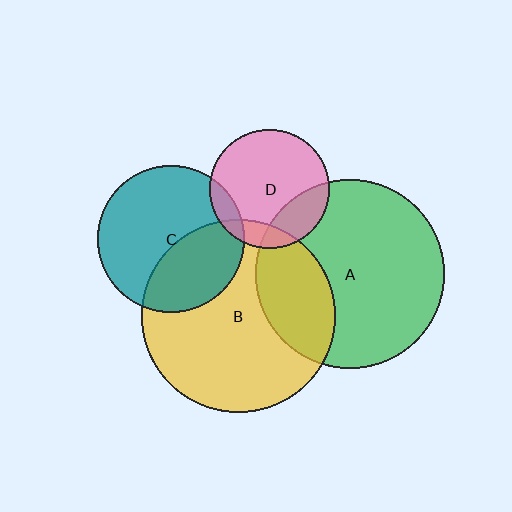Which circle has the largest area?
Circle B (yellow).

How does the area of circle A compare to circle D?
Approximately 2.5 times.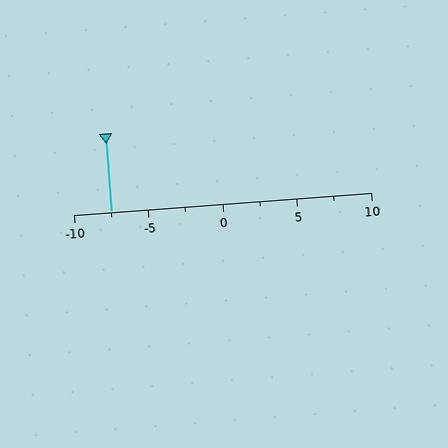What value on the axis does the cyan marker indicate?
The marker indicates approximately -7.5.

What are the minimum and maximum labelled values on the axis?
The axis runs from -10 to 10.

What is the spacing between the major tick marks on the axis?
The major ticks are spaced 5 apart.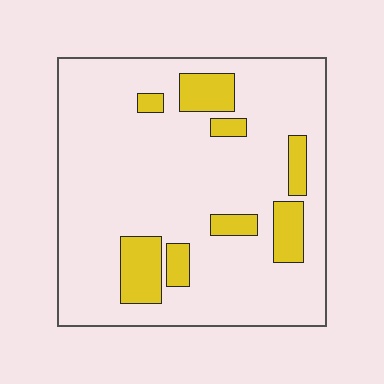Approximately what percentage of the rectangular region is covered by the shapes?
Approximately 15%.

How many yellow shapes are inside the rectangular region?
8.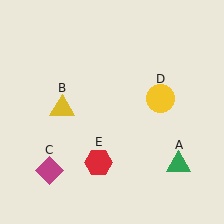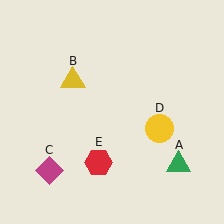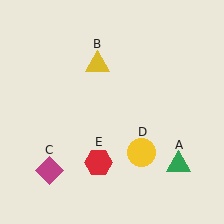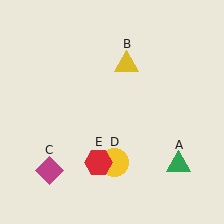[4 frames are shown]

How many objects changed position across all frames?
2 objects changed position: yellow triangle (object B), yellow circle (object D).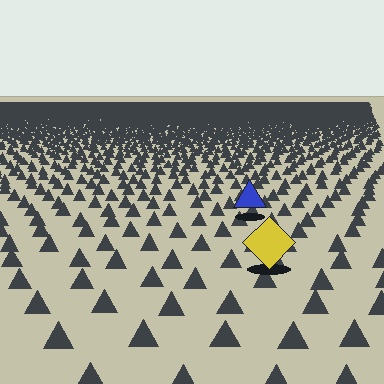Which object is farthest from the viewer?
The blue triangle is farthest from the viewer. It appears smaller and the ground texture around it is denser.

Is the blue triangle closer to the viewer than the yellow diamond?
No. The yellow diamond is closer — you can tell from the texture gradient: the ground texture is coarser near it.